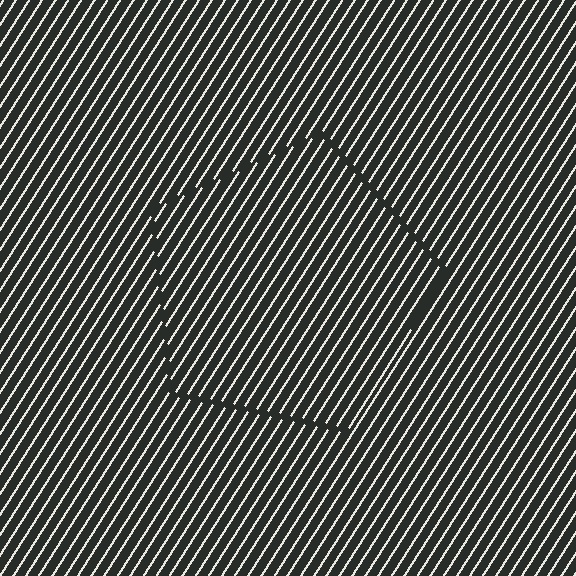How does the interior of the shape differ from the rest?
The interior of the shape contains the same grating, shifted by half a period — the contour is defined by the phase discontinuity where line-ends from the inner and outer gratings abut.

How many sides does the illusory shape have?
5 sides — the line-ends trace a pentagon.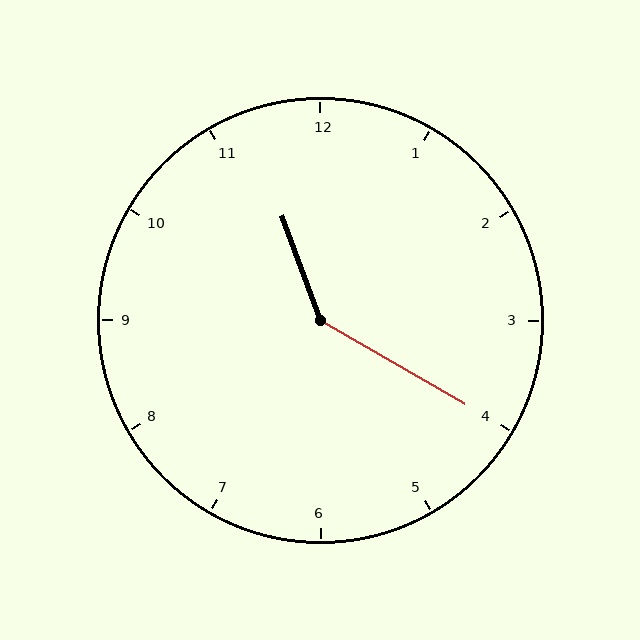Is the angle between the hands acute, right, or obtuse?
It is obtuse.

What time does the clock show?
11:20.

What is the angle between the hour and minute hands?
Approximately 140 degrees.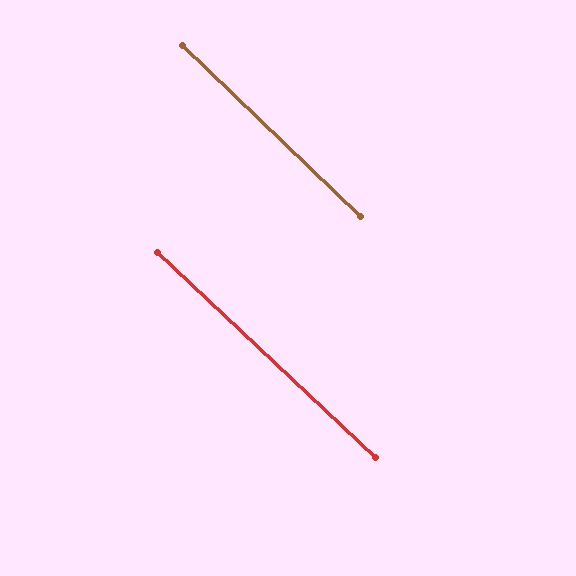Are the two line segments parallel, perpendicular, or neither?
Parallel — their directions differ by only 0.6°.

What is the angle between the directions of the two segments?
Approximately 1 degree.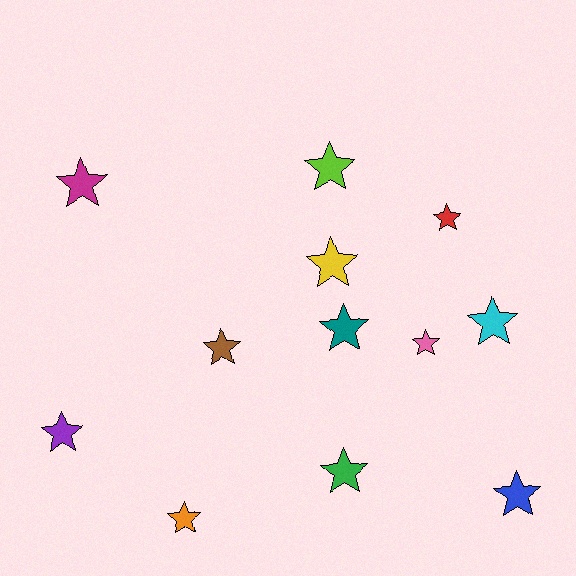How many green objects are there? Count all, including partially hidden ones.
There is 1 green object.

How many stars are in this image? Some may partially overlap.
There are 12 stars.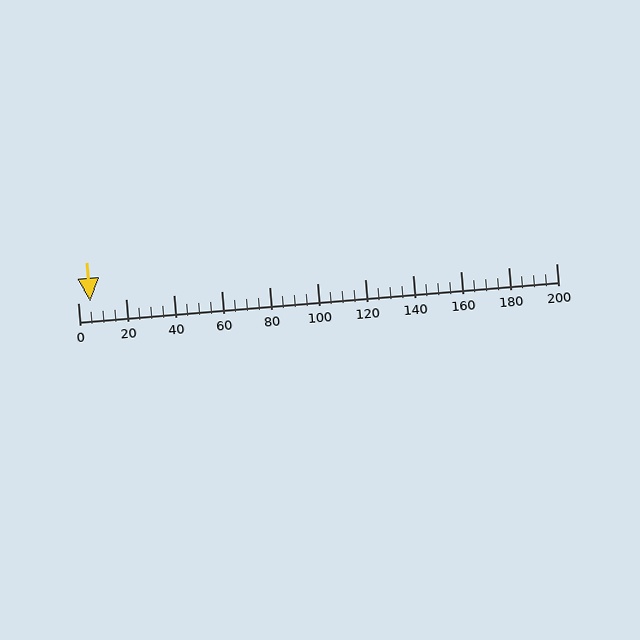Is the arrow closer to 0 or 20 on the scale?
The arrow is closer to 0.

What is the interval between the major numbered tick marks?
The major tick marks are spaced 20 units apart.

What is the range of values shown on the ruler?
The ruler shows values from 0 to 200.